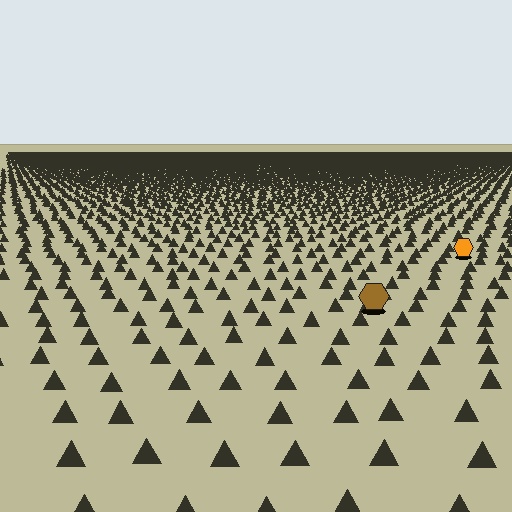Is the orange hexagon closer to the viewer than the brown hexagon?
No. The brown hexagon is closer — you can tell from the texture gradient: the ground texture is coarser near it.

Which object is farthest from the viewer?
The orange hexagon is farthest from the viewer. It appears smaller and the ground texture around it is denser.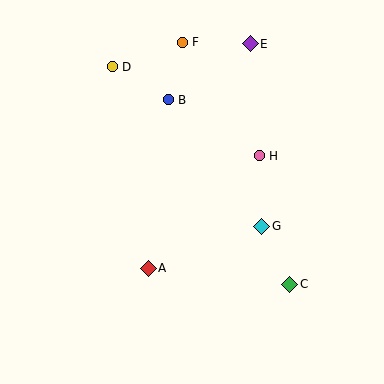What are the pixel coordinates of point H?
Point H is at (259, 156).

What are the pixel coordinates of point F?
Point F is at (182, 42).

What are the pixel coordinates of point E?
Point E is at (250, 44).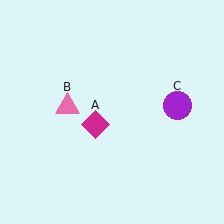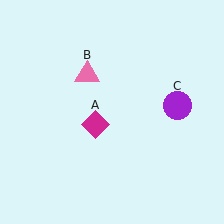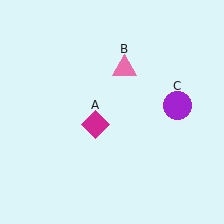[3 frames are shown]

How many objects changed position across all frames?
1 object changed position: pink triangle (object B).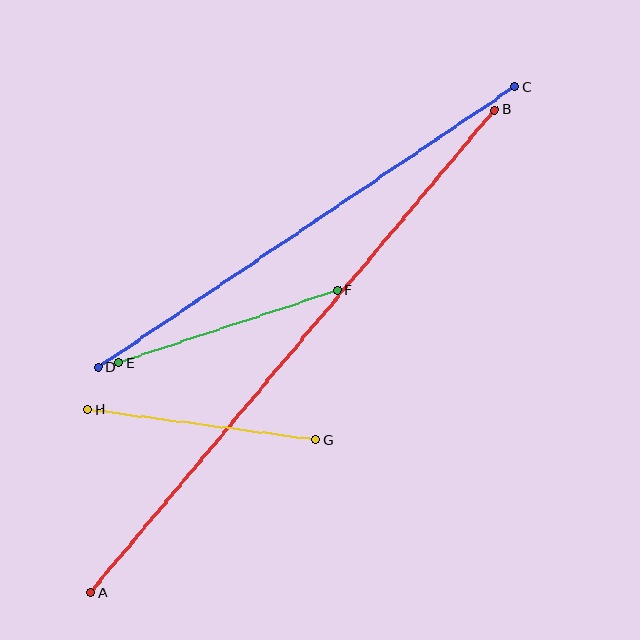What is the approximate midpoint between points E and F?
The midpoint is at approximately (228, 327) pixels.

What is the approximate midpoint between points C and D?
The midpoint is at approximately (307, 227) pixels.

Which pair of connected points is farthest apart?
Points A and B are farthest apart.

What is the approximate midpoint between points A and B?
The midpoint is at approximately (292, 351) pixels.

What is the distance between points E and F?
The distance is approximately 230 pixels.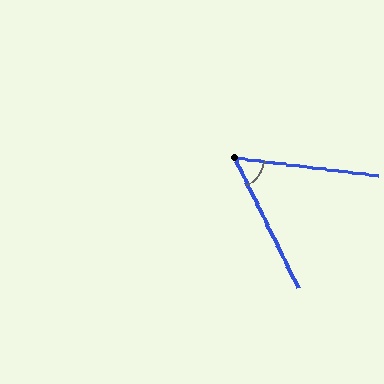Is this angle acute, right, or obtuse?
It is acute.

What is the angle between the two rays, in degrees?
Approximately 57 degrees.